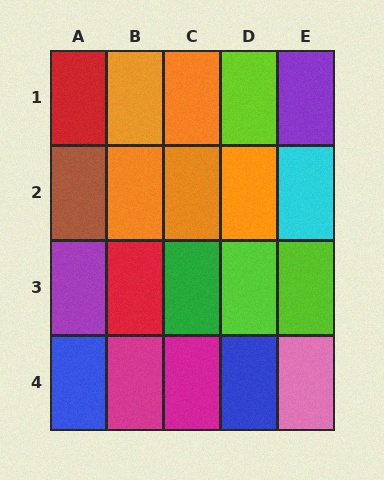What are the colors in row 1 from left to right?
Red, orange, orange, lime, purple.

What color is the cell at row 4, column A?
Blue.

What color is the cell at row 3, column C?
Green.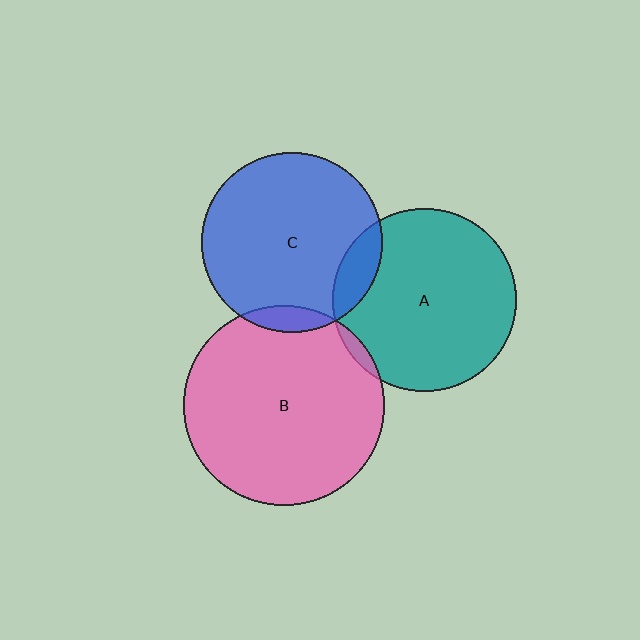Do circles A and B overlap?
Yes.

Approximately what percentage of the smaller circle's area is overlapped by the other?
Approximately 5%.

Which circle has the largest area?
Circle B (pink).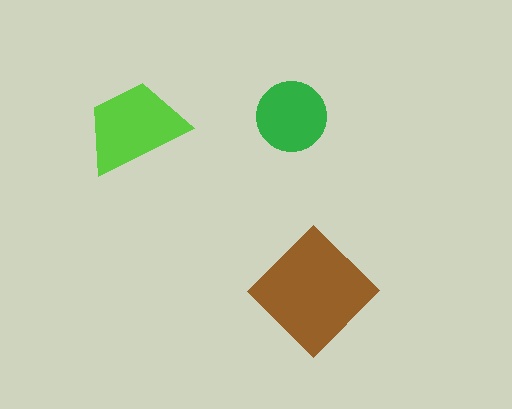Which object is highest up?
The green circle is topmost.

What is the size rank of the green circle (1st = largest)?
3rd.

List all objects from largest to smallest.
The brown diamond, the lime trapezoid, the green circle.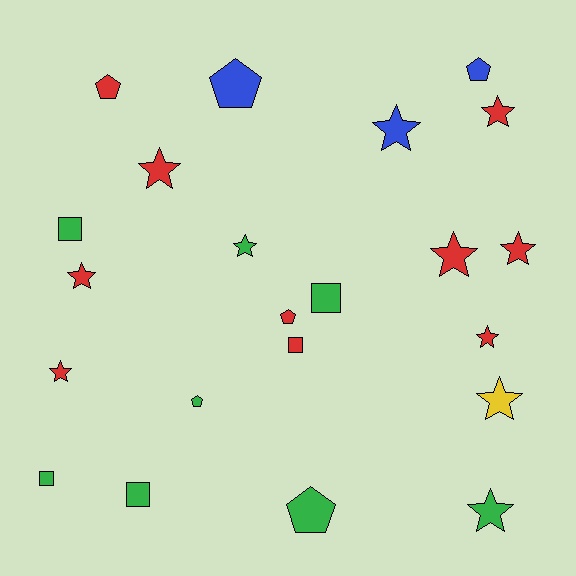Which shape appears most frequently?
Star, with 11 objects.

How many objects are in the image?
There are 22 objects.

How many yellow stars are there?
There is 1 yellow star.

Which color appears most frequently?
Red, with 10 objects.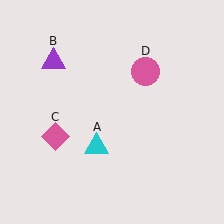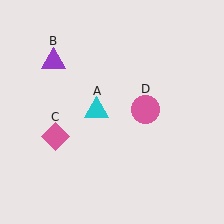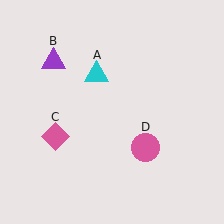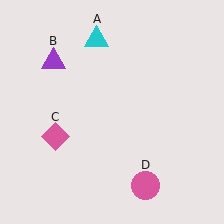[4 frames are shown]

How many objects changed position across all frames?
2 objects changed position: cyan triangle (object A), pink circle (object D).